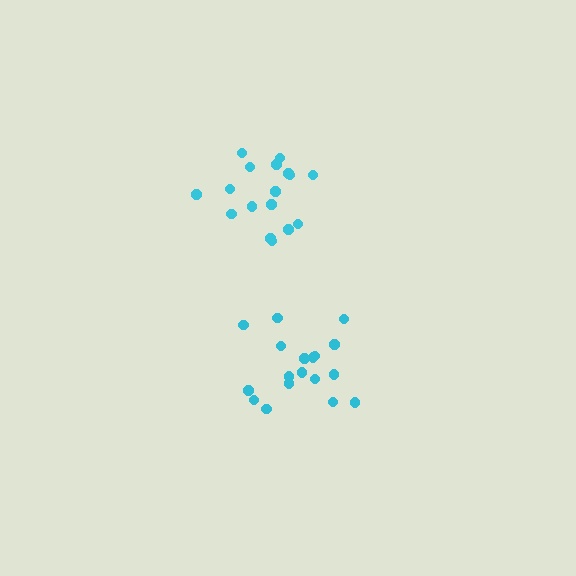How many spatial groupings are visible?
There are 2 spatial groupings.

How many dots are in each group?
Group 1: 17 dots, Group 2: 18 dots (35 total).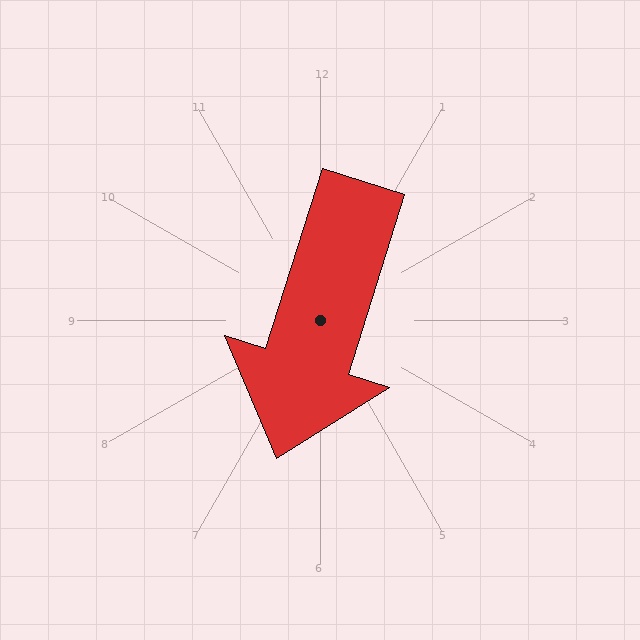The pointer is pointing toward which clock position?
Roughly 7 o'clock.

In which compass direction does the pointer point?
South.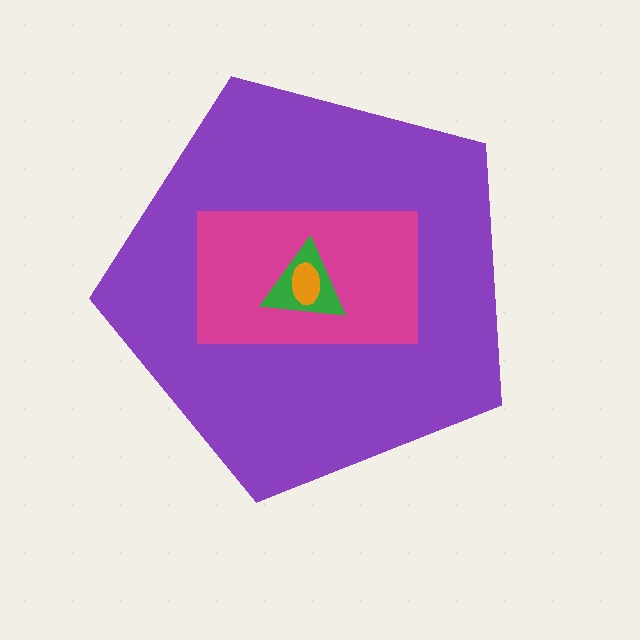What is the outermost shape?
The purple pentagon.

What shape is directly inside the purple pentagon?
The magenta rectangle.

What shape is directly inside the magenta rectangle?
The green triangle.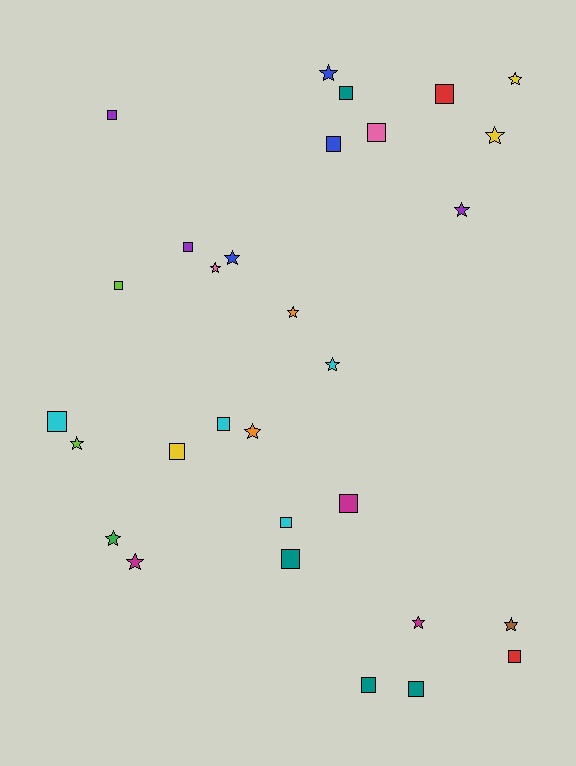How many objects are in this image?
There are 30 objects.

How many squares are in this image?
There are 16 squares.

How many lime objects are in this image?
There are 2 lime objects.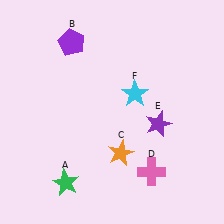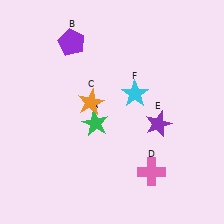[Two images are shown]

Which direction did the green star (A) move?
The green star (A) moved up.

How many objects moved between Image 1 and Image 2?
2 objects moved between the two images.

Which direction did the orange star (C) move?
The orange star (C) moved up.